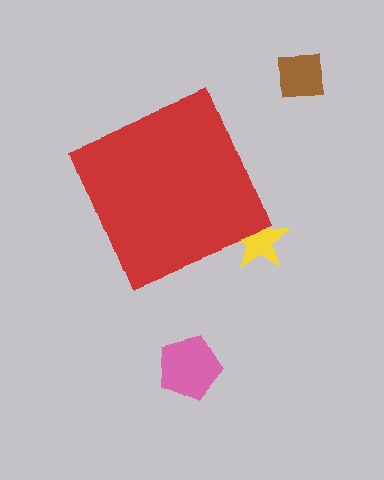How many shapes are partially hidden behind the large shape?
1 shape is partially hidden.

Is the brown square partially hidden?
No, the brown square is fully visible.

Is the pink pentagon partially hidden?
No, the pink pentagon is fully visible.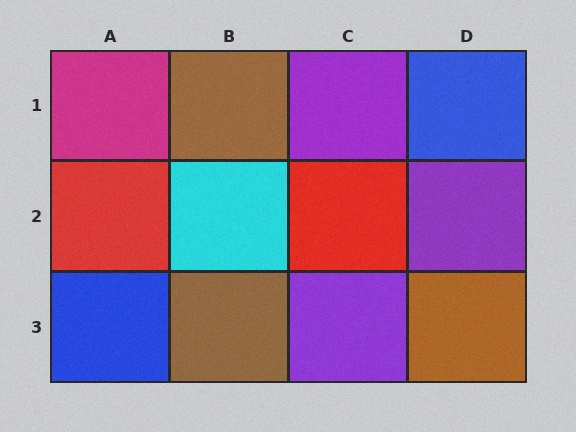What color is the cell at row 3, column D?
Brown.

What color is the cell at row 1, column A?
Magenta.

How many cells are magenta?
1 cell is magenta.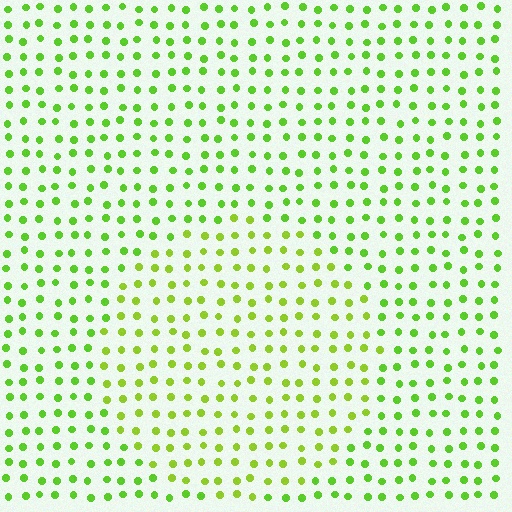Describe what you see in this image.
The image is filled with small lime elements in a uniform arrangement. A circle-shaped region is visible where the elements are tinted to a slightly different hue, forming a subtle color boundary.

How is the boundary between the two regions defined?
The boundary is defined purely by a slight shift in hue (about 20 degrees). Spacing, size, and orientation are identical on both sides.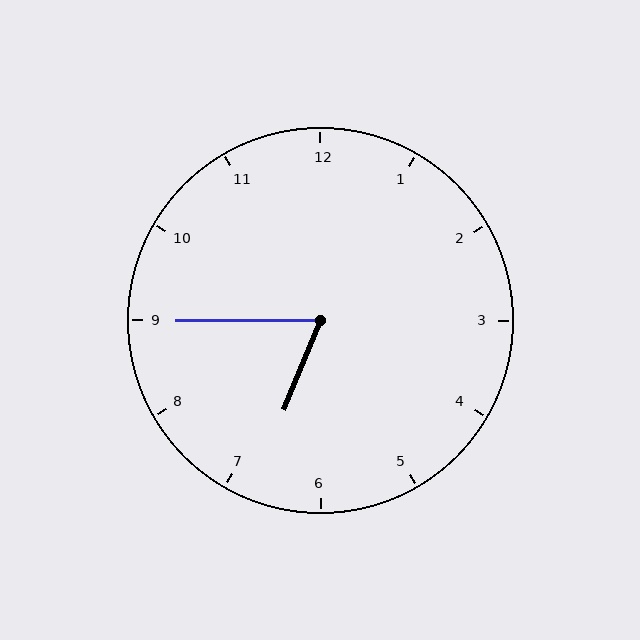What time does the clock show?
6:45.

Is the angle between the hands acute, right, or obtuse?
It is acute.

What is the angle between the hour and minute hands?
Approximately 68 degrees.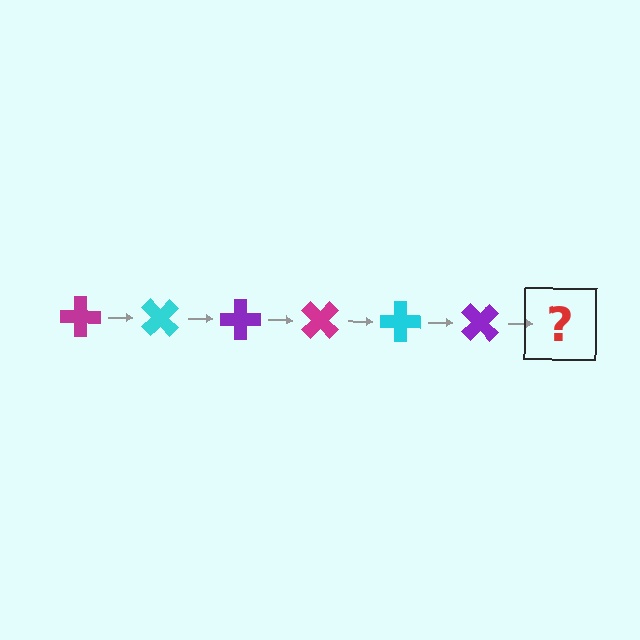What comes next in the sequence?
The next element should be a magenta cross, rotated 270 degrees from the start.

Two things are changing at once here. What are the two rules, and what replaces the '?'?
The two rules are that it rotates 45 degrees each step and the color cycles through magenta, cyan, and purple. The '?' should be a magenta cross, rotated 270 degrees from the start.